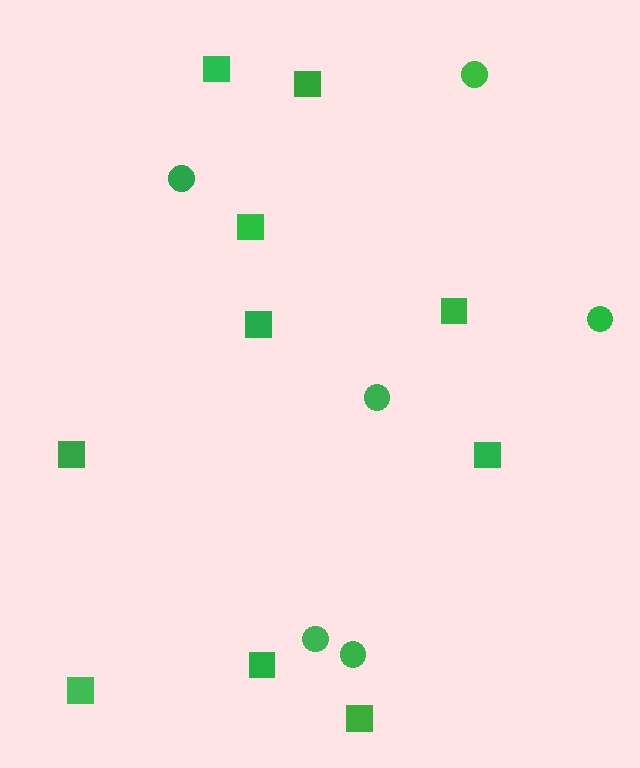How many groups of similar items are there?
There are 2 groups: one group of squares (10) and one group of circles (6).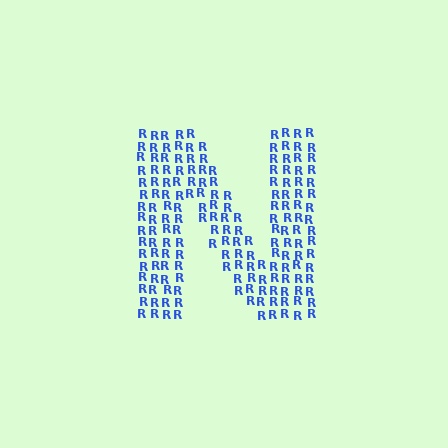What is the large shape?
The large shape is the letter N.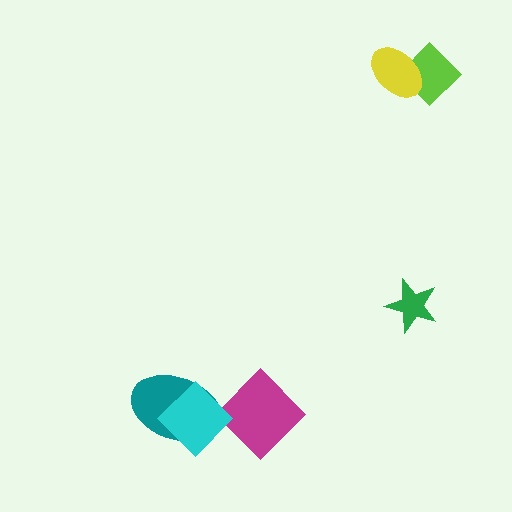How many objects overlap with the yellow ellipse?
1 object overlaps with the yellow ellipse.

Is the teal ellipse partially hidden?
Yes, it is partially covered by another shape.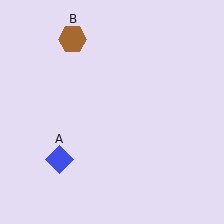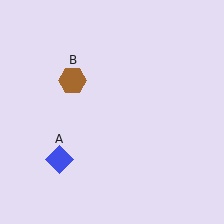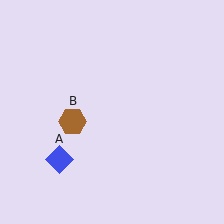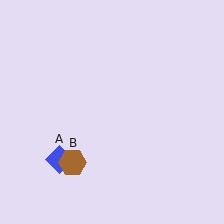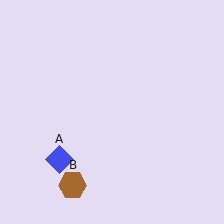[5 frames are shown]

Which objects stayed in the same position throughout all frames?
Blue diamond (object A) remained stationary.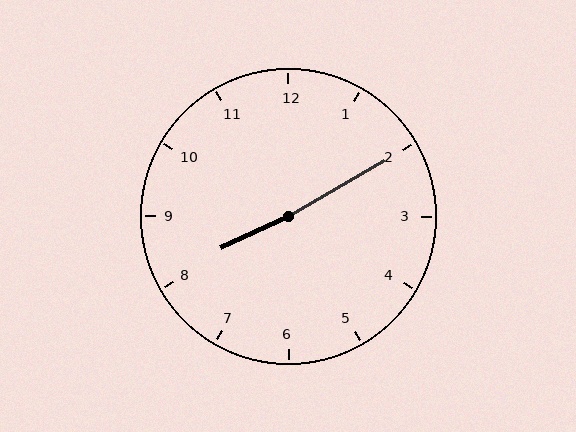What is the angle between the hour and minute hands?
Approximately 175 degrees.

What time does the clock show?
8:10.